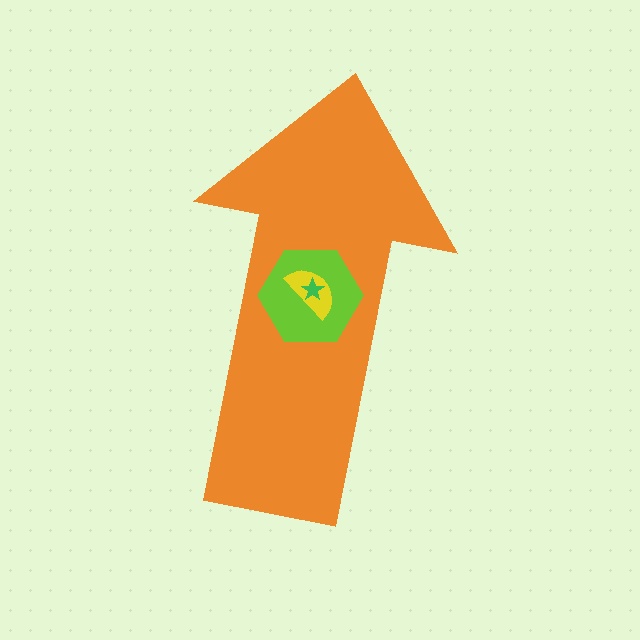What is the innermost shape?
The green star.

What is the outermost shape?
The orange arrow.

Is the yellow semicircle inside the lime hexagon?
Yes.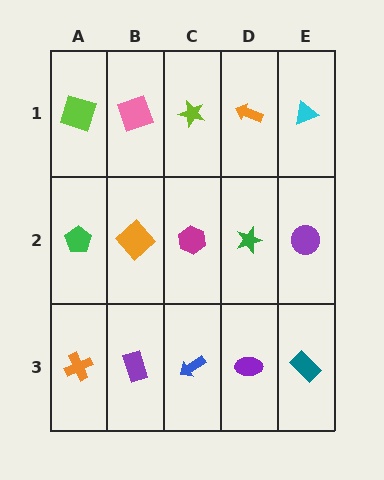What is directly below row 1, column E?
A purple circle.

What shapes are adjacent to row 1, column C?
A magenta hexagon (row 2, column C), a pink square (row 1, column B), an orange arrow (row 1, column D).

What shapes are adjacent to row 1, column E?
A purple circle (row 2, column E), an orange arrow (row 1, column D).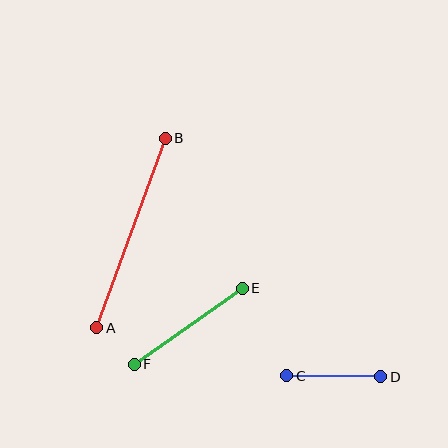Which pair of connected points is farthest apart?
Points A and B are farthest apart.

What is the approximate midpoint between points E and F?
The midpoint is at approximately (188, 326) pixels.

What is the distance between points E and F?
The distance is approximately 132 pixels.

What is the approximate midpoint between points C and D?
The midpoint is at approximately (334, 376) pixels.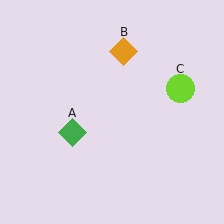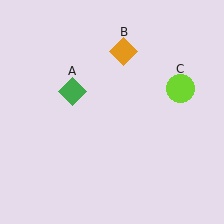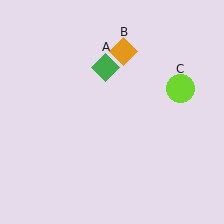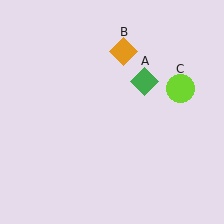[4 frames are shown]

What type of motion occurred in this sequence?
The green diamond (object A) rotated clockwise around the center of the scene.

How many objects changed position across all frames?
1 object changed position: green diamond (object A).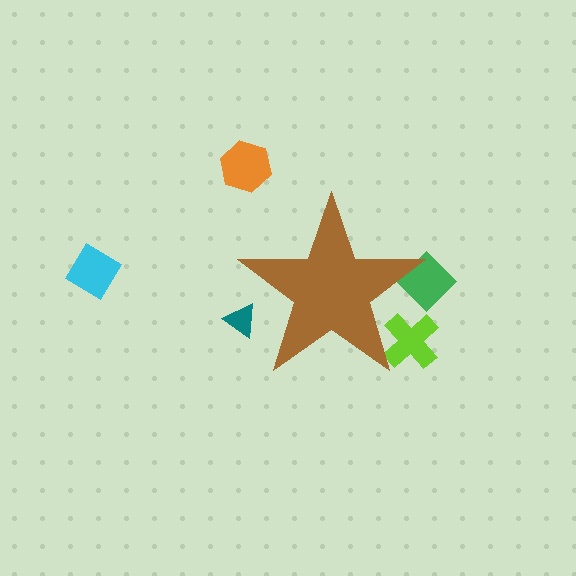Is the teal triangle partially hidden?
Yes, the teal triangle is partially hidden behind the brown star.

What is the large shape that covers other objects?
A brown star.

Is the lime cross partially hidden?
Yes, the lime cross is partially hidden behind the brown star.